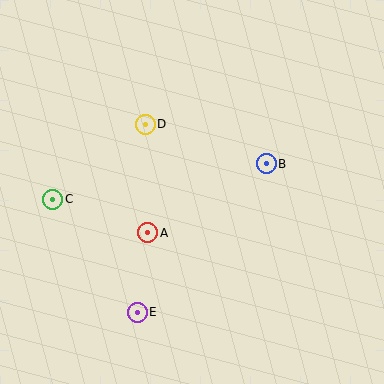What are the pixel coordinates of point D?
Point D is at (145, 124).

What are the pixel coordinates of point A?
Point A is at (148, 233).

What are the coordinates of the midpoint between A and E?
The midpoint between A and E is at (143, 273).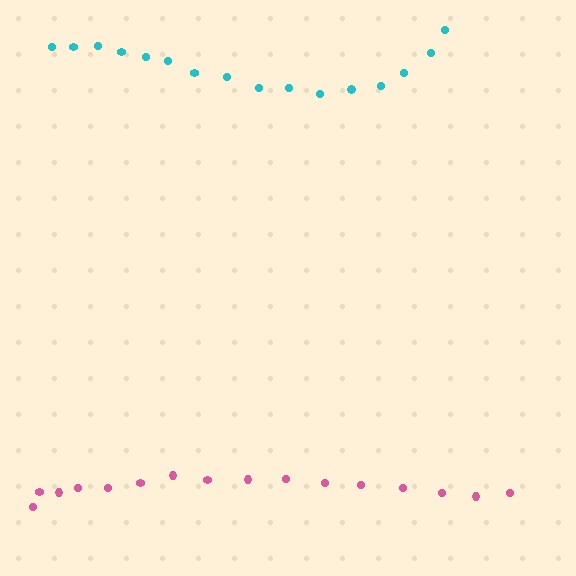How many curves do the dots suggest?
There are 2 distinct paths.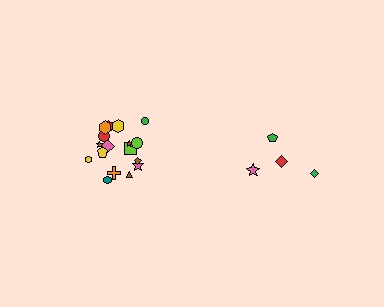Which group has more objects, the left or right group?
The left group.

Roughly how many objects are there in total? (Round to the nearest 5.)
Roughly 20 objects in total.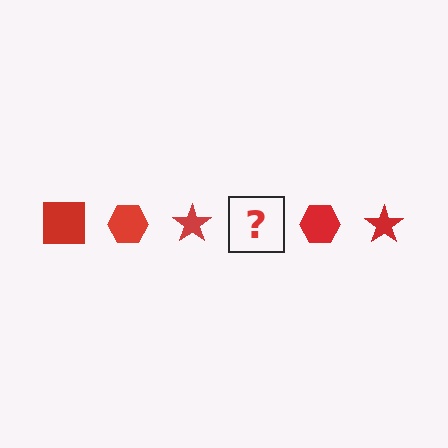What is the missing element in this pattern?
The missing element is a red square.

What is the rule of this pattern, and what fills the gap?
The rule is that the pattern cycles through square, hexagon, star shapes in red. The gap should be filled with a red square.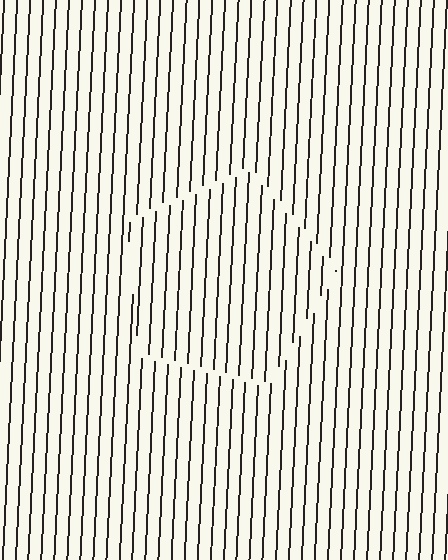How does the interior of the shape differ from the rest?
The interior of the shape contains the same grating, shifted by half a period — the contour is defined by the phase discontinuity where line-ends from the inner and outer gratings abut.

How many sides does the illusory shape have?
5 sides — the line-ends trace a pentagon.